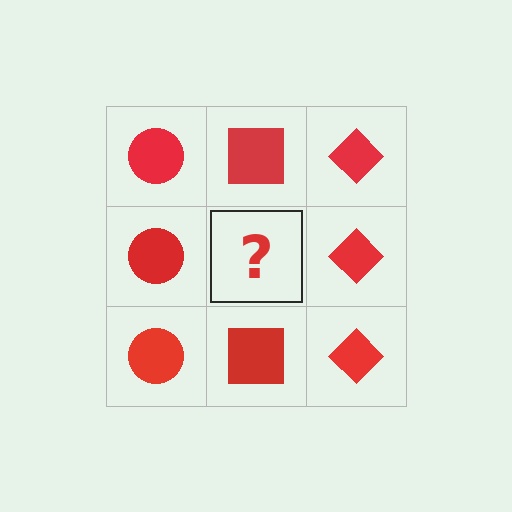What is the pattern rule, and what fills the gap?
The rule is that each column has a consistent shape. The gap should be filled with a red square.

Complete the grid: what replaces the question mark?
The question mark should be replaced with a red square.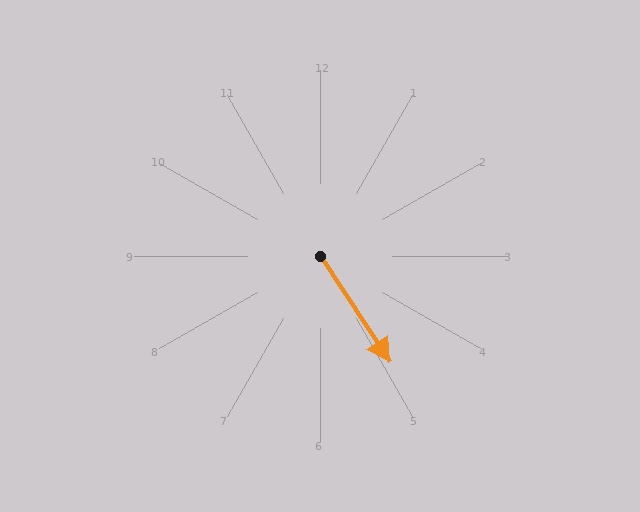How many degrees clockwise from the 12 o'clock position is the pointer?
Approximately 147 degrees.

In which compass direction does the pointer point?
Southeast.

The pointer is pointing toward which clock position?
Roughly 5 o'clock.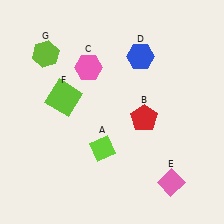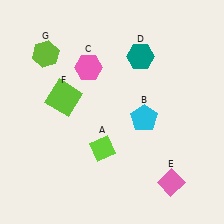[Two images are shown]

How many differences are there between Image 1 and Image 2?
There are 2 differences between the two images.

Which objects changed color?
B changed from red to cyan. D changed from blue to teal.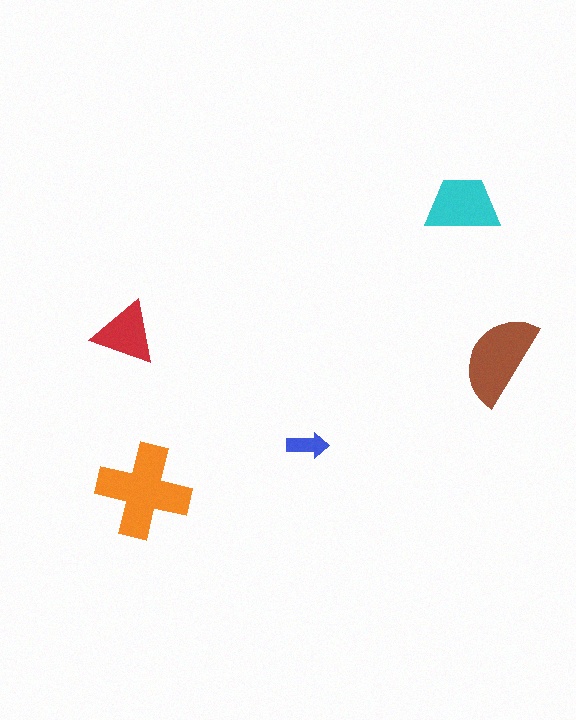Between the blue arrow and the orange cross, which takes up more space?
The orange cross.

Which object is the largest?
The orange cross.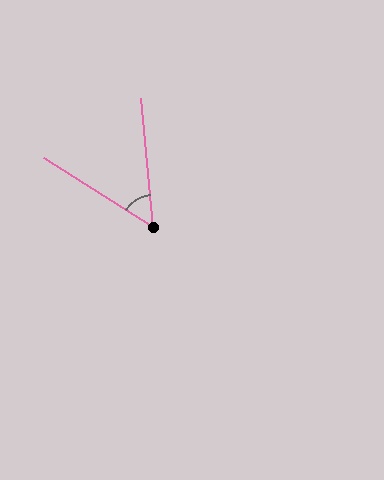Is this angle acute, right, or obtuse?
It is acute.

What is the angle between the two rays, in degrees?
Approximately 52 degrees.